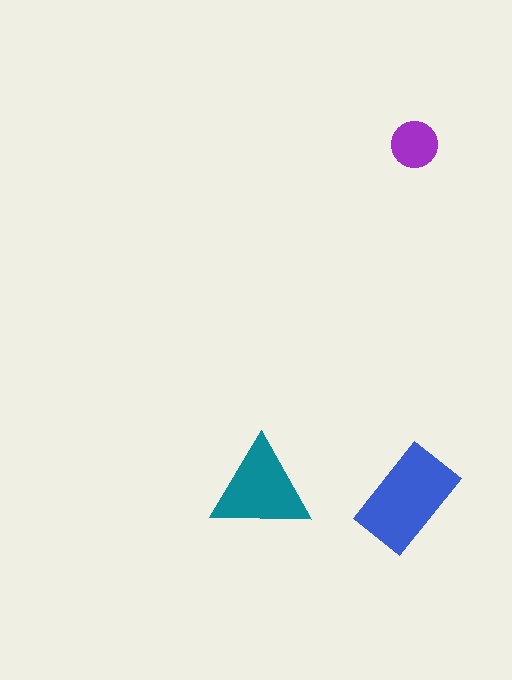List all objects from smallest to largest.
The purple circle, the teal triangle, the blue rectangle.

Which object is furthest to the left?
The teal triangle is leftmost.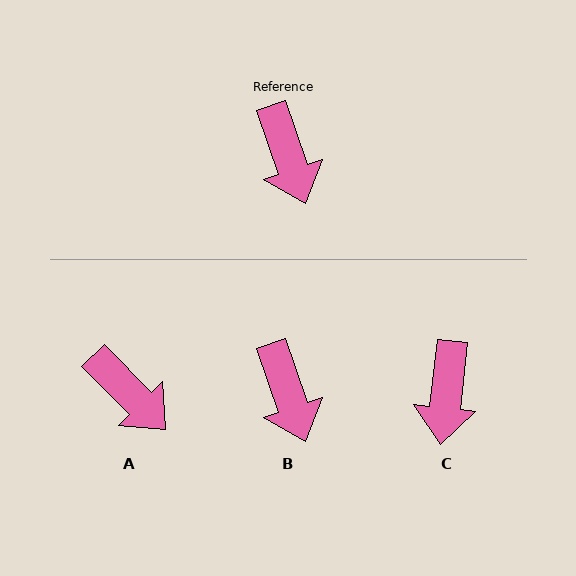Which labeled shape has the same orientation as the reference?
B.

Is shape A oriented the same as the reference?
No, it is off by about 25 degrees.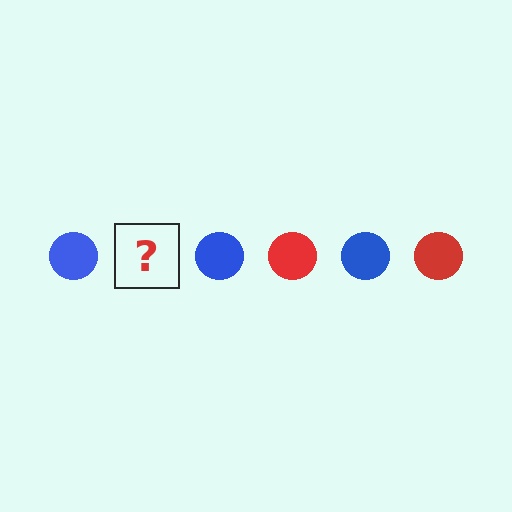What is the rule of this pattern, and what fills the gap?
The rule is that the pattern cycles through blue, red circles. The gap should be filled with a red circle.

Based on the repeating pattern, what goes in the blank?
The blank should be a red circle.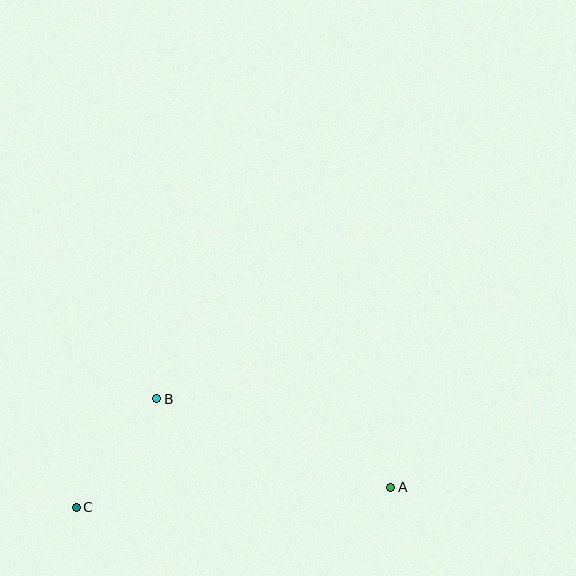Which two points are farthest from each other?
Points A and C are farthest from each other.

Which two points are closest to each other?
Points B and C are closest to each other.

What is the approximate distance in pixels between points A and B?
The distance between A and B is approximately 250 pixels.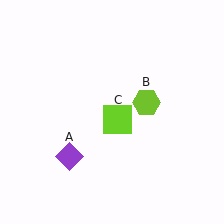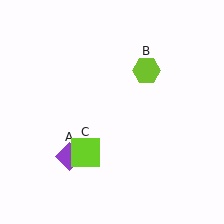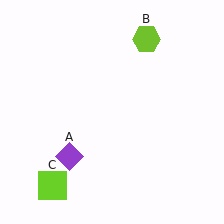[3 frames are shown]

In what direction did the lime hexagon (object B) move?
The lime hexagon (object B) moved up.